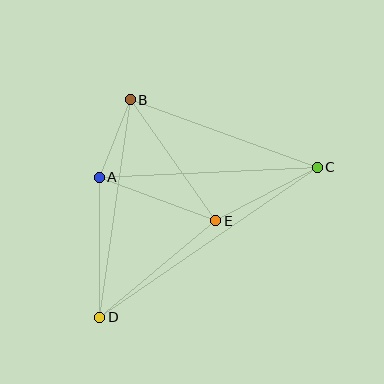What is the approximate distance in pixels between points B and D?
The distance between B and D is approximately 220 pixels.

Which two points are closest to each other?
Points A and B are closest to each other.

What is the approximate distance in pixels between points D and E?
The distance between D and E is approximately 151 pixels.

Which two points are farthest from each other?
Points C and D are farthest from each other.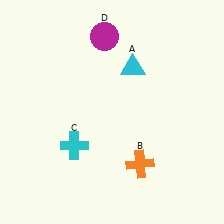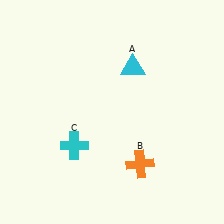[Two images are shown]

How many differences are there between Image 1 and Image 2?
There is 1 difference between the two images.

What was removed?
The magenta circle (D) was removed in Image 2.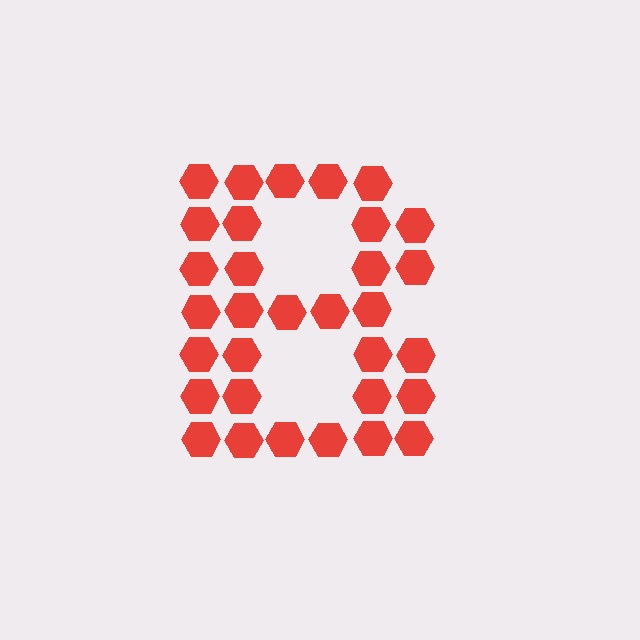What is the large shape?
The large shape is the letter B.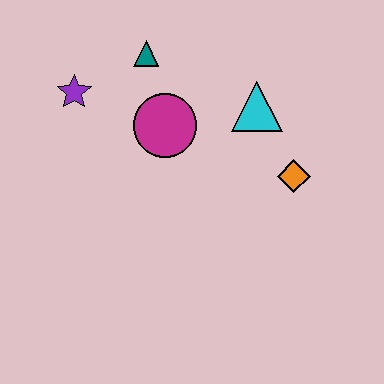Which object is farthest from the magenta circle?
The orange diamond is farthest from the magenta circle.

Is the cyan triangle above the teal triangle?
No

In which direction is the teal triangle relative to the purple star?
The teal triangle is to the right of the purple star.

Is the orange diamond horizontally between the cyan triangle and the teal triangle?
No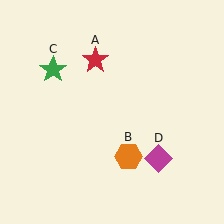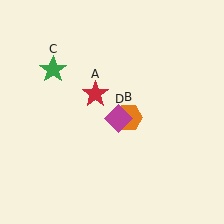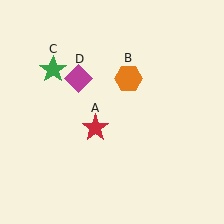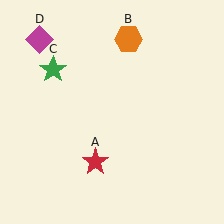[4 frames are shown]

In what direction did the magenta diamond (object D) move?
The magenta diamond (object D) moved up and to the left.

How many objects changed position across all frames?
3 objects changed position: red star (object A), orange hexagon (object B), magenta diamond (object D).